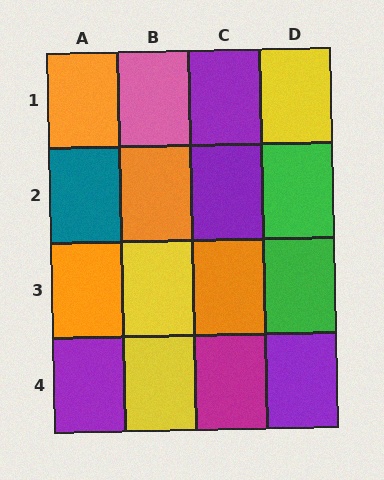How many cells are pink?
1 cell is pink.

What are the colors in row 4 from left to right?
Purple, yellow, magenta, purple.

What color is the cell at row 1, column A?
Orange.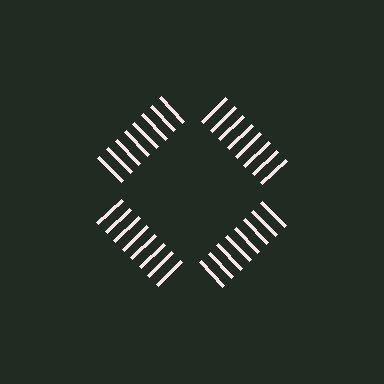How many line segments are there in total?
32 — 8 along each of the 4 edges.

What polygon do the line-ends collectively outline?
An illusory square — the line segments terminate on its edges but no continuous stroke is drawn.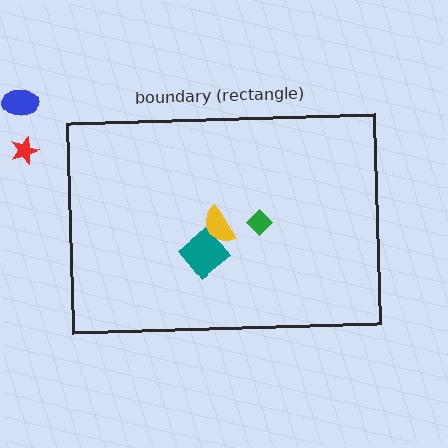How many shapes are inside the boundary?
3 inside, 2 outside.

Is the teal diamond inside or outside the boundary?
Inside.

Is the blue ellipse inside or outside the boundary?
Outside.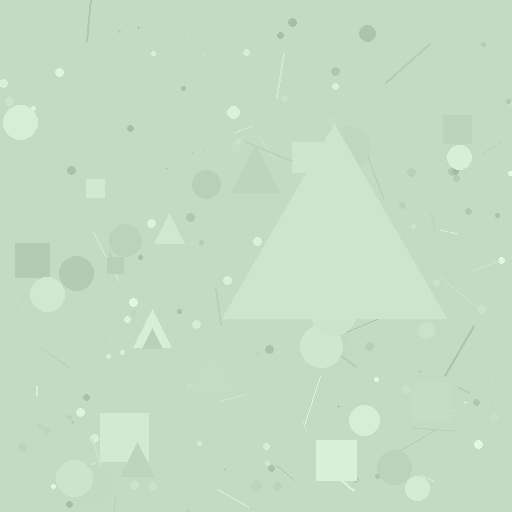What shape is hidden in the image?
A triangle is hidden in the image.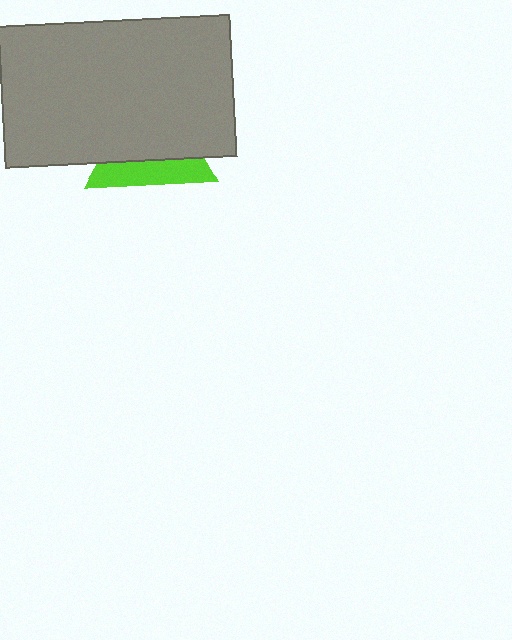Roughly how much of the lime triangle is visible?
A small part of it is visible (roughly 37%).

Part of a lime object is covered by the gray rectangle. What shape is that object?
It is a triangle.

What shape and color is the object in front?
The object in front is a gray rectangle.